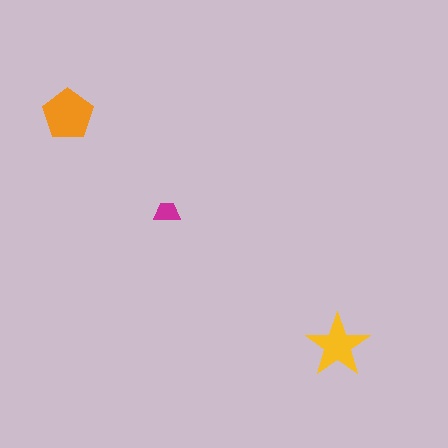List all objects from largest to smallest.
The orange pentagon, the yellow star, the magenta trapezoid.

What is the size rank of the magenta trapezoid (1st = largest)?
3rd.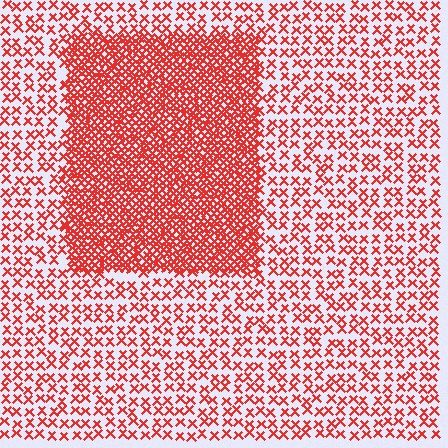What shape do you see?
I see a rectangle.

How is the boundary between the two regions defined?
The boundary is defined by a change in element density (approximately 2.9x ratio). All elements are the same color, size, and shape.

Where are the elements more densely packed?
The elements are more densely packed inside the rectangle boundary.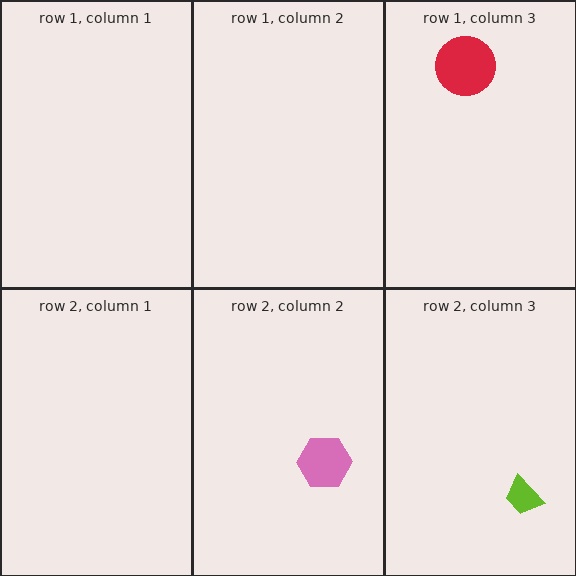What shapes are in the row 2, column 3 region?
The lime trapezoid.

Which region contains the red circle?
The row 1, column 3 region.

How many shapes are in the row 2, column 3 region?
1.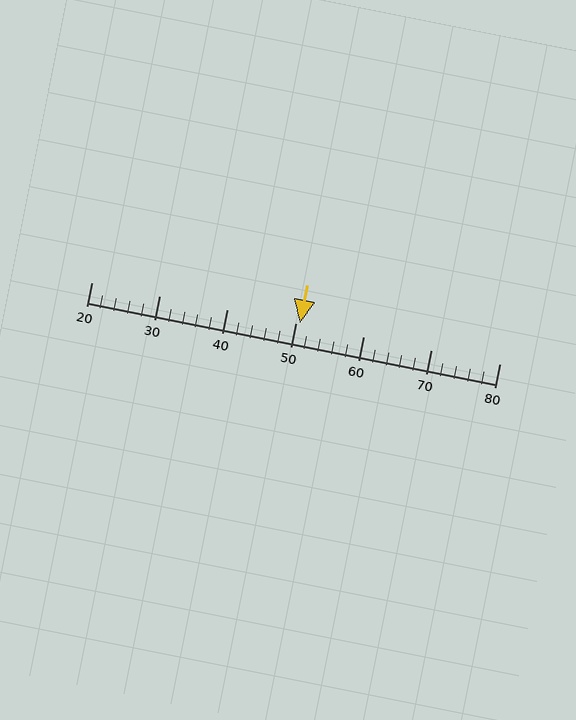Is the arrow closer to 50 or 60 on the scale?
The arrow is closer to 50.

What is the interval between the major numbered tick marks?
The major tick marks are spaced 10 units apart.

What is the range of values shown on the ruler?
The ruler shows values from 20 to 80.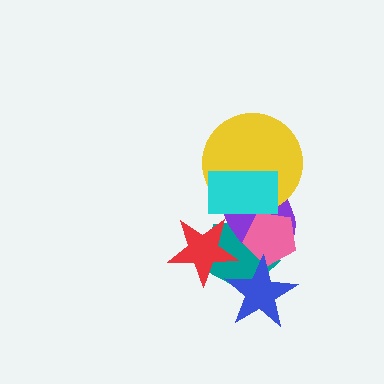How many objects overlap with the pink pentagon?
4 objects overlap with the pink pentagon.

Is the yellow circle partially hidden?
Yes, it is partially covered by another shape.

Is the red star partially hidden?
No, no other shape covers it.